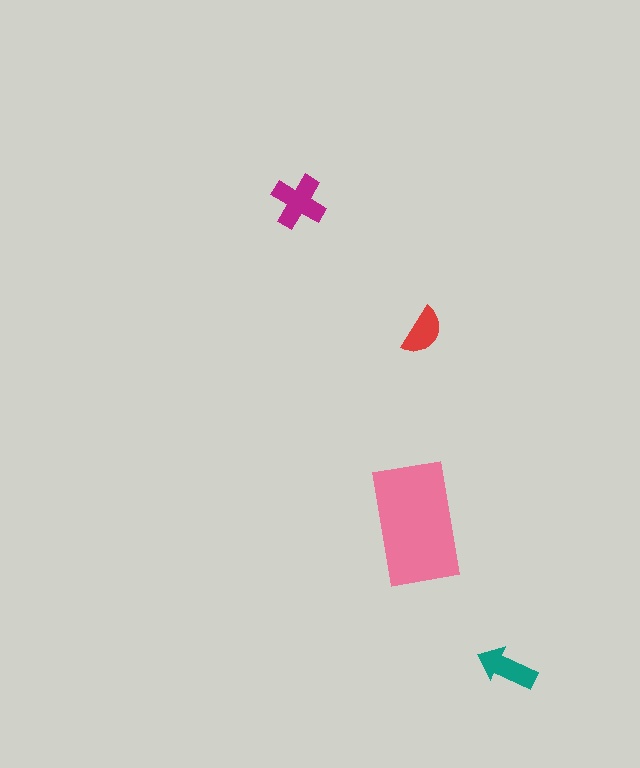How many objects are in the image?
There are 4 objects in the image.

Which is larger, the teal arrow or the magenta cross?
The magenta cross.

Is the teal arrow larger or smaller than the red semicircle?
Larger.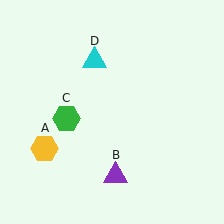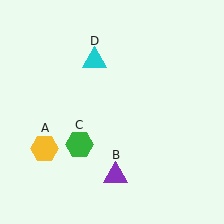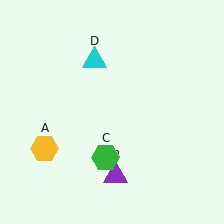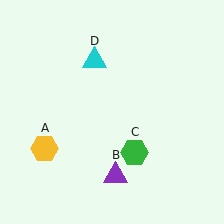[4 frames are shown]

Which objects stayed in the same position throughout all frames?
Yellow hexagon (object A) and purple triangle (object B) and cyan triangle (object D) remained stationary.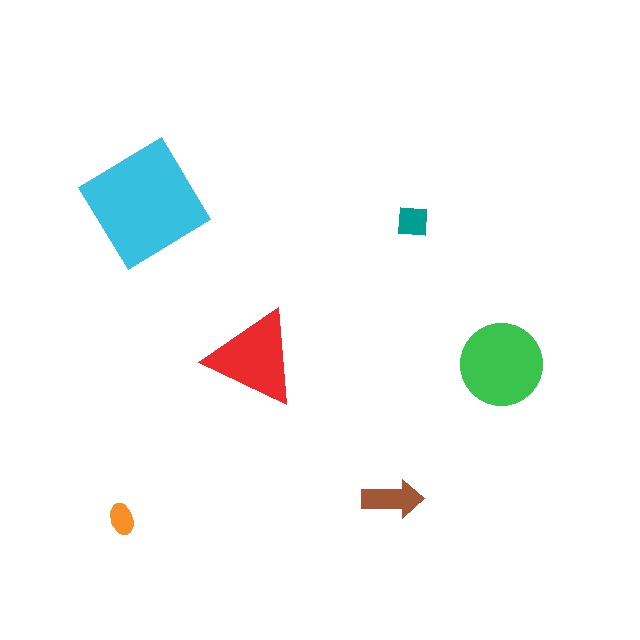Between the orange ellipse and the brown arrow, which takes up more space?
The brown arrow.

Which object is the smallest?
The orange ellipse.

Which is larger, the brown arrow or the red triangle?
The red triangle.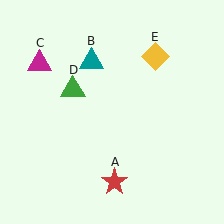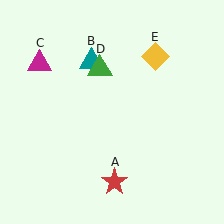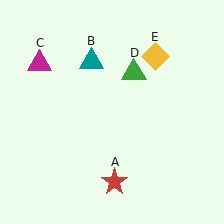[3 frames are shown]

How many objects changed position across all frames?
1 object changed position: green triangle (object D).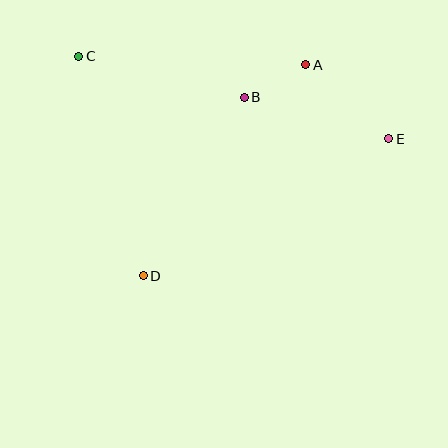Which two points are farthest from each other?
Points C and E are farthest from each other.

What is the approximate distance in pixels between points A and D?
The distance between A and D is approximately 266 pixels.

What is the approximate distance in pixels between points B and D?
The distance between B and D is approximately 205 pixels.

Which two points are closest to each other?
Points A and B are closest to each other.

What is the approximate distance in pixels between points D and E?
The distance between D and E is approximately 281 pixels.